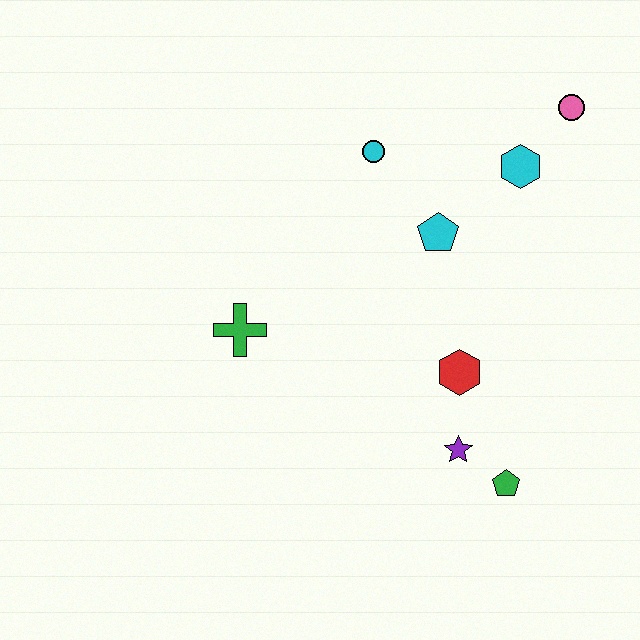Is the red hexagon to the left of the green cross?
No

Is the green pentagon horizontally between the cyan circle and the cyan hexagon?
Yes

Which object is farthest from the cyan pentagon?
The green pentagon is farthest from the cyan pentagon.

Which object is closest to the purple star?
The green pentagon is closest to the purple star.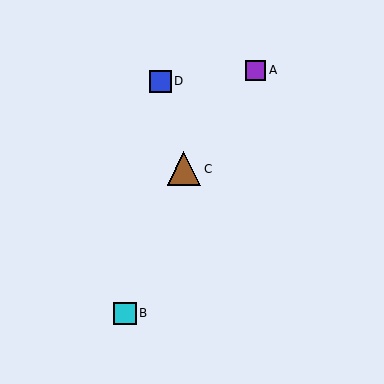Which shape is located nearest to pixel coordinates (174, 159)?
The brown triangle (labeled C) at (184, 169) is nearest to that location.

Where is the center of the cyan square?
The center of the cyan square is at (125, 313).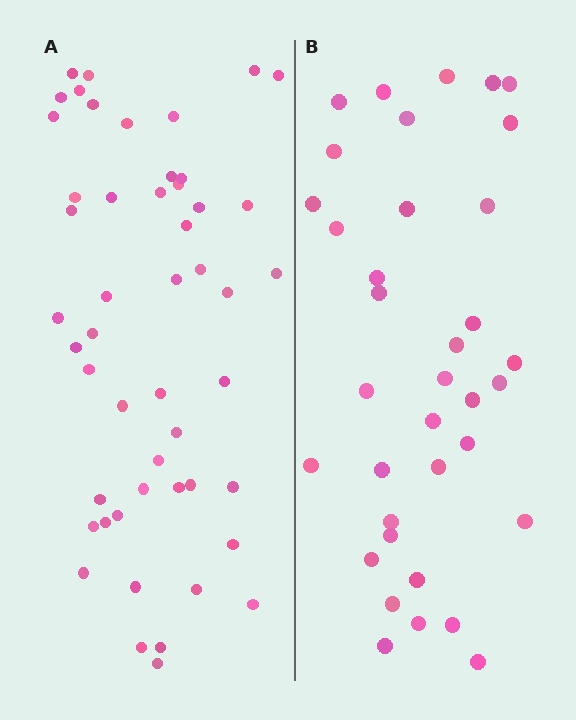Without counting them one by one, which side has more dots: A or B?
Region A (the left region) has more dots.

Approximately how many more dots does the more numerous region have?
Region A has approximately 15 more dots than region B.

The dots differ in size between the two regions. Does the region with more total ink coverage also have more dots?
No. Region B has more total ink coverage because its dots are larger, but region A actually contains more individual dots. Total area can be misleading — the number of items is what matters here.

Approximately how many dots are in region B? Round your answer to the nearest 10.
About 40 dots. (The exact count is 36, which rounds to 40.)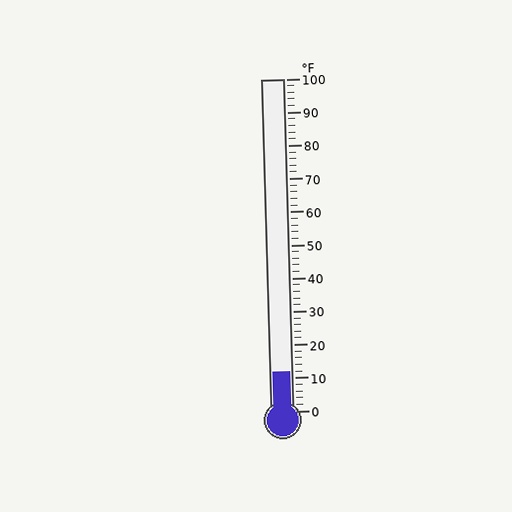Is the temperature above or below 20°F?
The temperature is below 20°F.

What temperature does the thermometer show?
The thermometer shows approximately 12°F.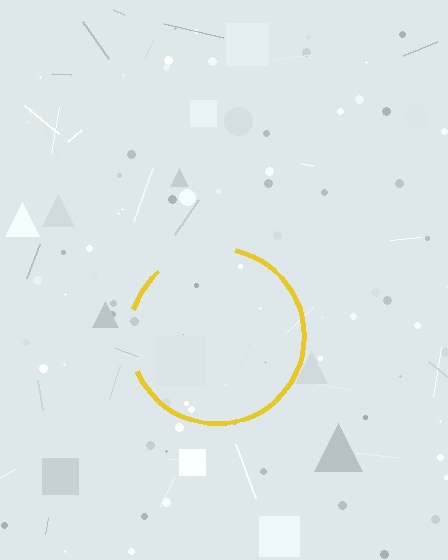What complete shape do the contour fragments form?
The contour fragments form a circle.